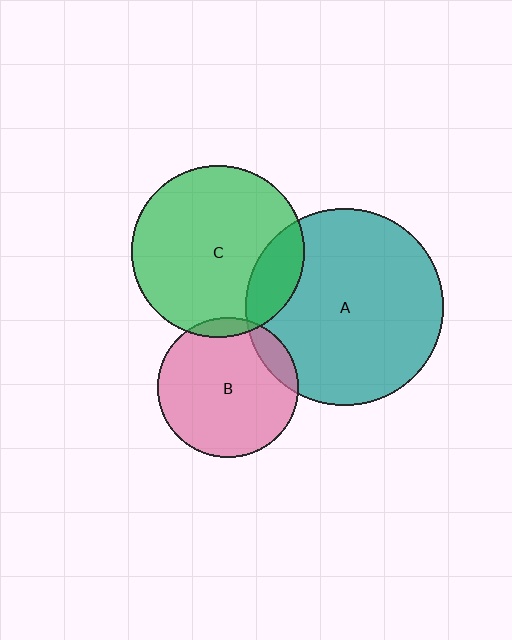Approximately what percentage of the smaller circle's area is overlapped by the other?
Approximately 10%.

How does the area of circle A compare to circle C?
Approximately 1.3 times.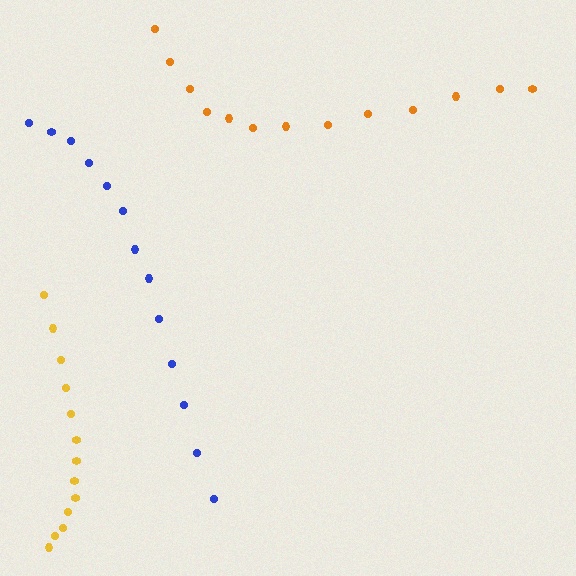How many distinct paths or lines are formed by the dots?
There are 3 distinct paths.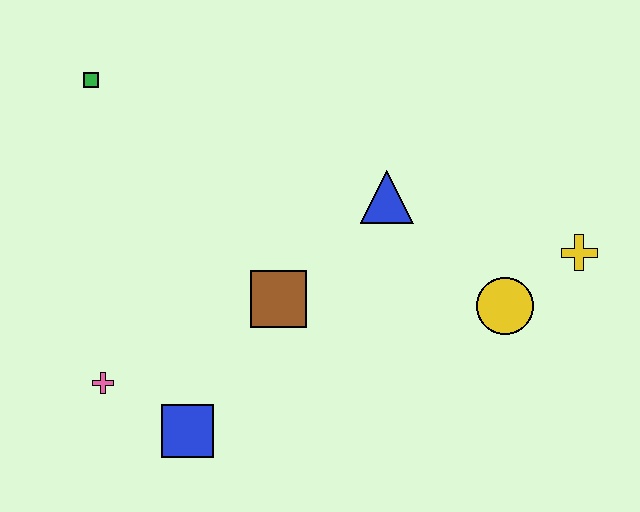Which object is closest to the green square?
The brown square is closest to the green square.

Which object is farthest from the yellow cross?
The green square is farthest from the yellow cross.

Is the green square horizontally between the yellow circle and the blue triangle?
No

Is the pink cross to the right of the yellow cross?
No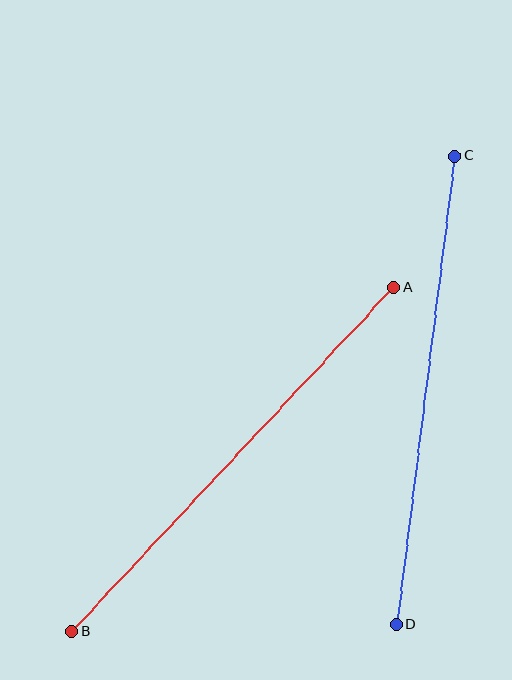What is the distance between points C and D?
The distance is approximately 472 pixels.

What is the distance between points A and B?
The distance is approximately 471 pixels.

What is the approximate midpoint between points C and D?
The midpoint is at approximately (426, 390) pixels.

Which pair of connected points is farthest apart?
Points C and D are farthest apart.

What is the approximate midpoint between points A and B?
The midpoint is at approximately (233, 459) pixels.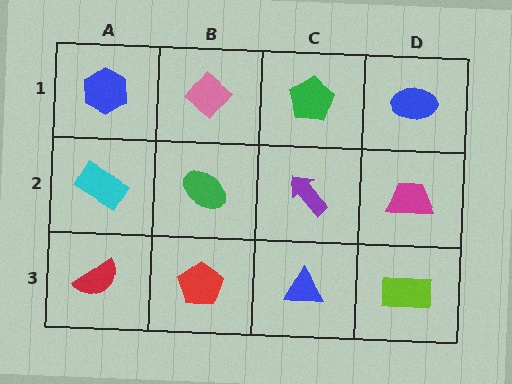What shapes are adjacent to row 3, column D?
A magenta trapezoid (row 2, column D), a blue triangle (row 3, column C).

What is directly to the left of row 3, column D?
A blue triangle.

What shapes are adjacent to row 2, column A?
A blue hexagon (row 1, column A), a red semicircle (row 3, column A), a green ellipse (row 2, column B).